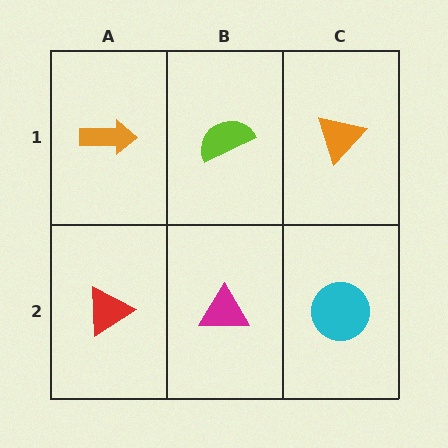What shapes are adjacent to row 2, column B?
A lime semicircle (row 1, column B), a red triangle (row 2, column A), a cyan circle (row 2, column C).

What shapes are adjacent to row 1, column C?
A cyan circle (row 2, column C), a lime semicircle (row 1, column B).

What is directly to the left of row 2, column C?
A magenta triangle.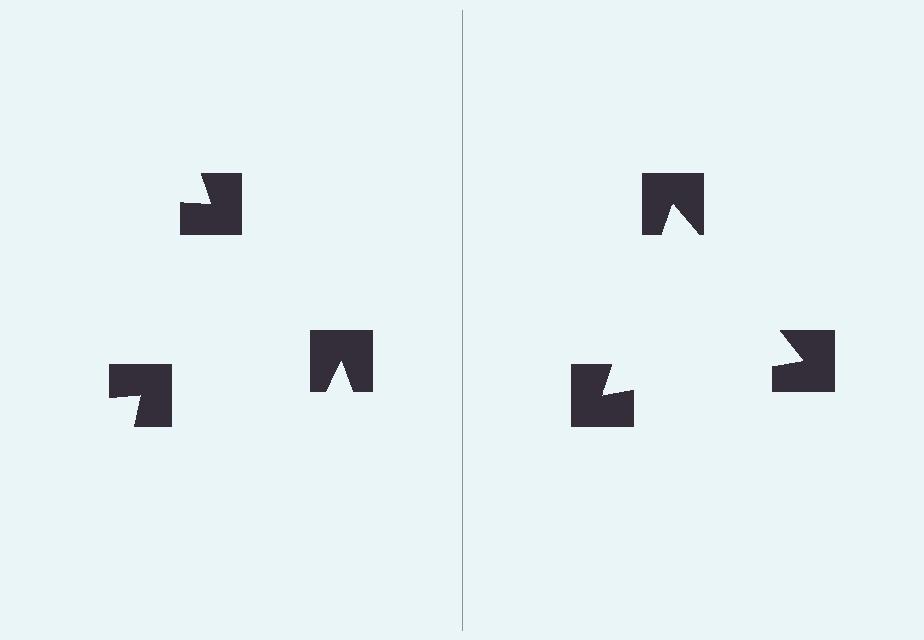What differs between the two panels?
The notched squares are positioned identically on both sides; only the wedge orientations differ. On the right they align to a triangle; on the left they are misaligned.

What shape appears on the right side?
An illusory triangle.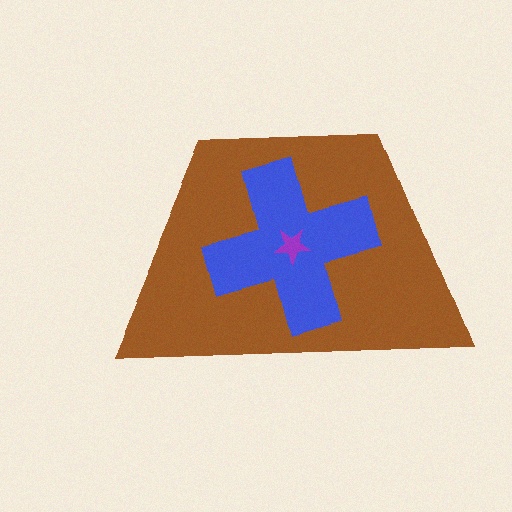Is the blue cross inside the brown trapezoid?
Yes.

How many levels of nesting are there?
3.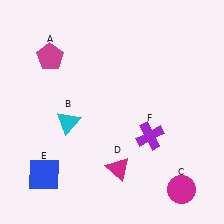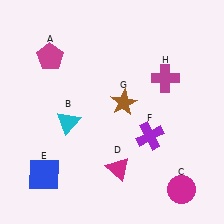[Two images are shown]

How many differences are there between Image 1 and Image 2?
There are 2 differences between the two images.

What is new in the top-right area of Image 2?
A magenta cross (H) was added in the top-right area of Image 2.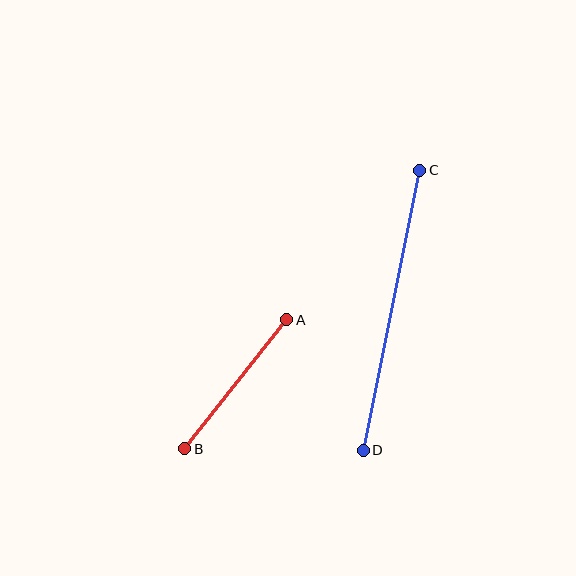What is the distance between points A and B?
The distance is approximately 164 pixels.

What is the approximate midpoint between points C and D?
The midpoint is at approximately (392, 310) pixels.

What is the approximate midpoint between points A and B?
The midpoint is at approximately (236, 384) pixels.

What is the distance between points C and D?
The distance is approximately 286 pixels.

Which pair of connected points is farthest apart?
Points C and D are farthest apart.